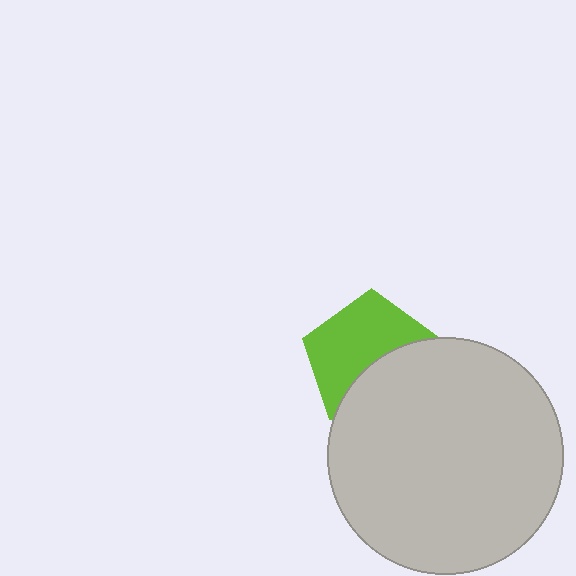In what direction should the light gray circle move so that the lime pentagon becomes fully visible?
The light gray circle should move down. That is the shortest direction to clear the overlap and leave the lime pentagon fully visible.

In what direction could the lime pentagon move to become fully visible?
The lime pentagon could move up. That would shift it out from behind the light gray circle entirely.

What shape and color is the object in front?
The object in front is a light gray circle.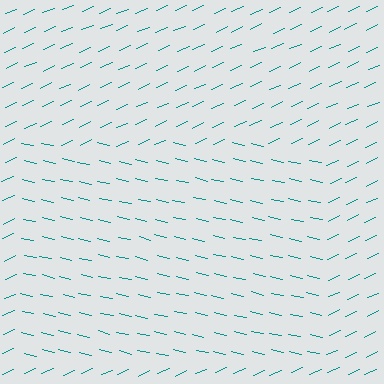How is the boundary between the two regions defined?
The boundary is defined purely by a change in line orientation (approximately 37 degrees difference). All lines are the same color and thickness.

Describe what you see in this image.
The image is filled with small teal line segments. A rectangle region in the image has lines oriented differently from the surrounding lines, creating a visible texture boundary.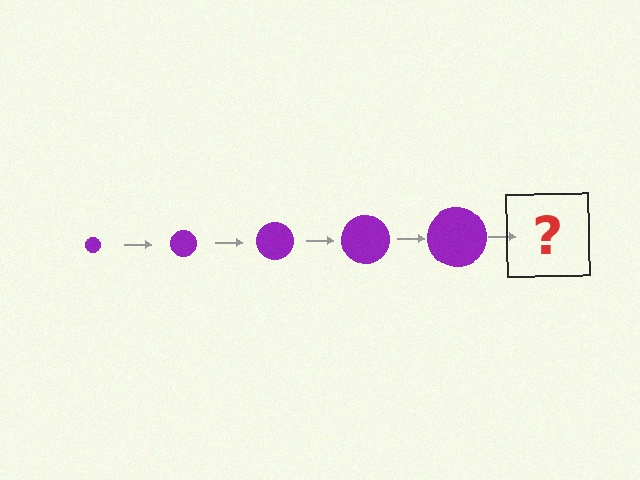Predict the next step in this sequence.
The next step is a purple circle, larger than the previous one.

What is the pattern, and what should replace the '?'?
The pattern is that the circle gets progressively larger each step. The '?' should be a purple circle, larger than the previous one.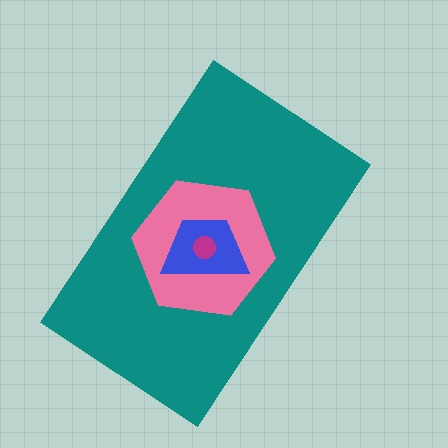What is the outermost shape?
The teal rectangle.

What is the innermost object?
The magenta circle.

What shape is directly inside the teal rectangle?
The pink hexagon.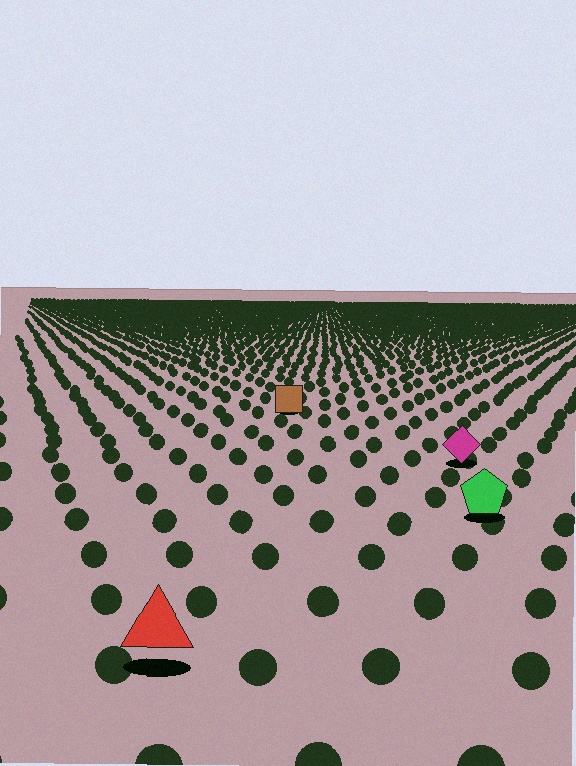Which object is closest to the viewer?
The red triangle is closest. The texture marks near it are larger and more spread out.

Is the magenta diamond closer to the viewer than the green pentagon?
No. The green pentagon is closer — you can tell from the texture gradient: the ground texture is coarser near it.